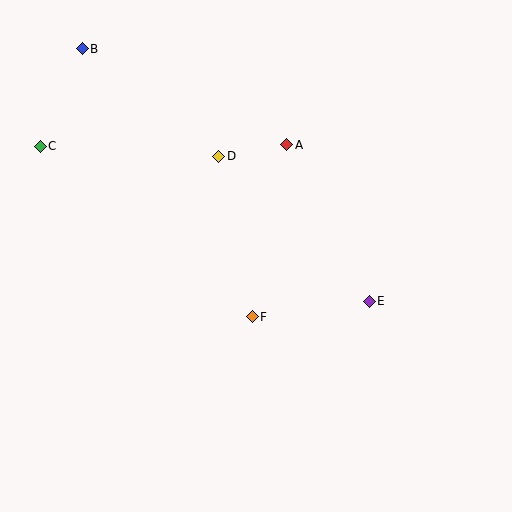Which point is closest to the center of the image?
Point F at (252, 317) is closest to the center.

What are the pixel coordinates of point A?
Point A is at (287, 145).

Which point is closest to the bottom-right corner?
Point E is closest to the bottom-right corner.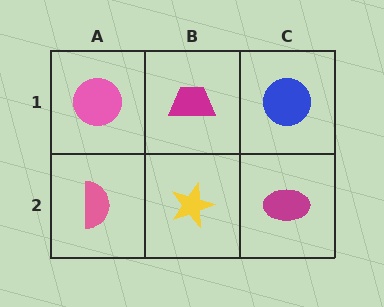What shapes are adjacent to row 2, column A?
A pink circle (row 1, column A), a yellow star (row 2, column B).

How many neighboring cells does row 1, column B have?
3.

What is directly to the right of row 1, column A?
A magenta trapezoid.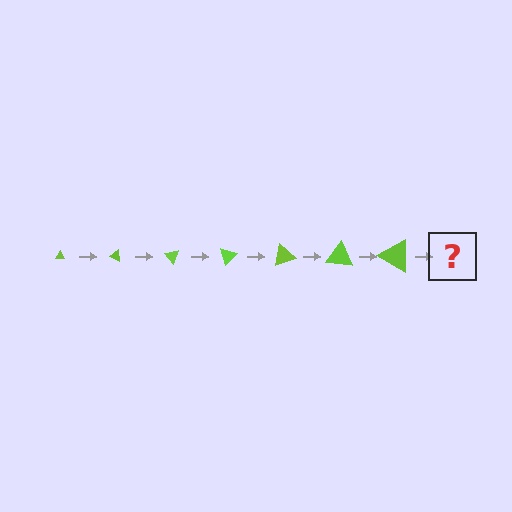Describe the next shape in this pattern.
It should be a triangle, larger than the previous one and rotated 175 degrees from the start.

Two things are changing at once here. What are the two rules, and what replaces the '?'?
The two rules are that the triangle grows larger each step and it rotates 25 degrees each step. The '?' should be a triangle, larger than the previous one and rotated 175 degrees from the start.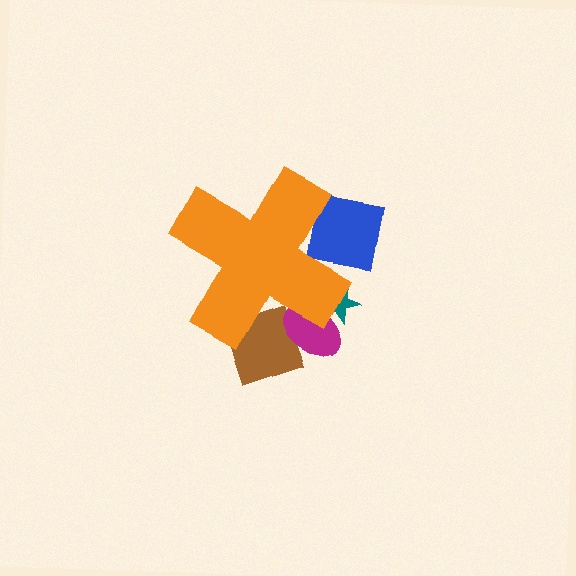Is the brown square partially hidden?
Yes, the brown square is partially hidden behind the orange cross.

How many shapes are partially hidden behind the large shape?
4 shapes are partially hidden.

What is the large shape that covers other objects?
An orange cross.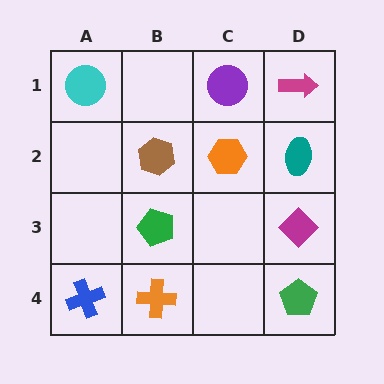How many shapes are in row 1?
3 shapes.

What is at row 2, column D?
A teal ellipse.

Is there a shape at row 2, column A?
No, that cell is empty.